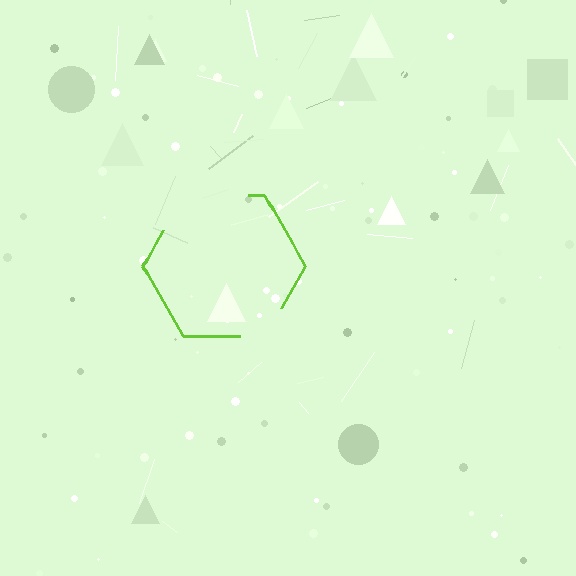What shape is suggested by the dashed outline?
The dashed outline suggests a hexagon.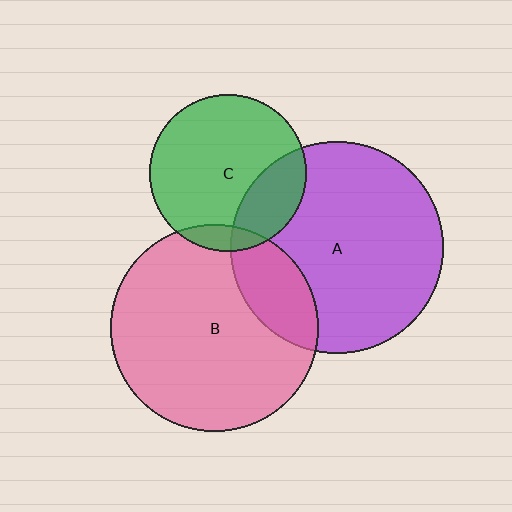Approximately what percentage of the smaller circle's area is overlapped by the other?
Approximately 25%.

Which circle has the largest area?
Circle A (purple).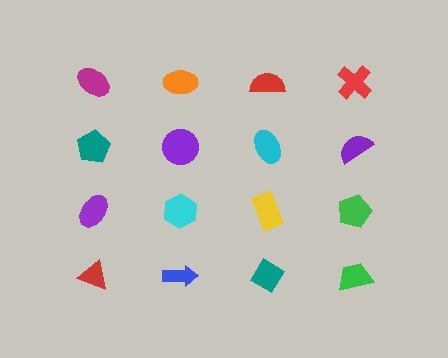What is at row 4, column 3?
A teal diamond.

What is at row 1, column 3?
A red semicircle.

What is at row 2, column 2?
A purple circle.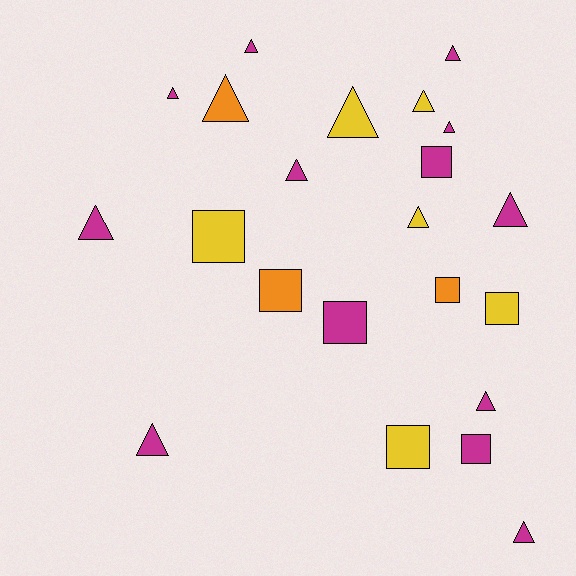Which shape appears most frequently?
Triangle, with 14 objects.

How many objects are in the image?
There are 22 objects.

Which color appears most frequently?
Magenta, with 13 objects.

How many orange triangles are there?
There is 1 orange triangle.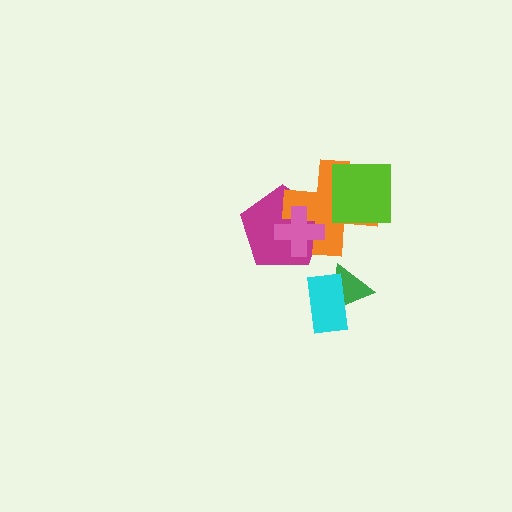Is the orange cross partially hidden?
Yes, it is partially covered by another shape.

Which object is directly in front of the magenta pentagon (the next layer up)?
The orange cross is directly in front of the magenta pentagon.